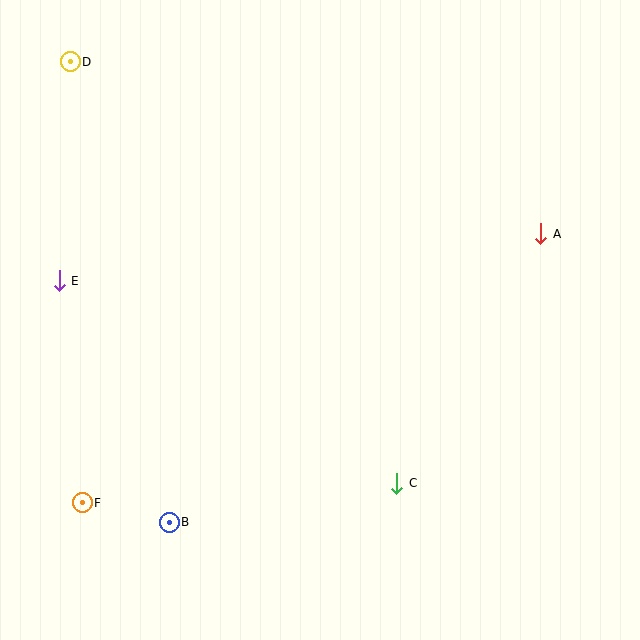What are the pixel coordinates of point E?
Point E is at (59, 281).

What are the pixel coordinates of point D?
Point D is at (70, 62).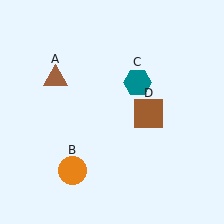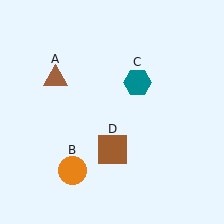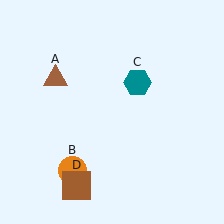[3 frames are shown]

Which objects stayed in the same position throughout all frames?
Brown triangle (object A) and orange circle (object B) and teal hexagon (object C) remained stationary.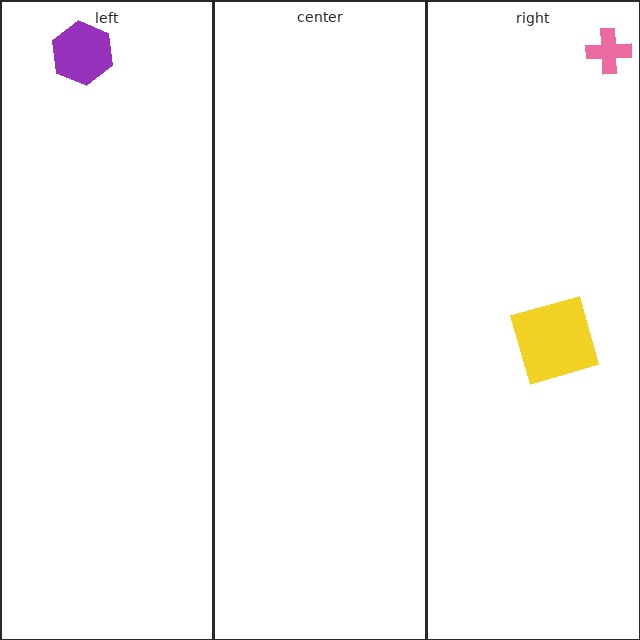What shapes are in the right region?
The pink cross, the yellow square.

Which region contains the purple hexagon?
The left region.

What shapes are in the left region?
The purple hexagon.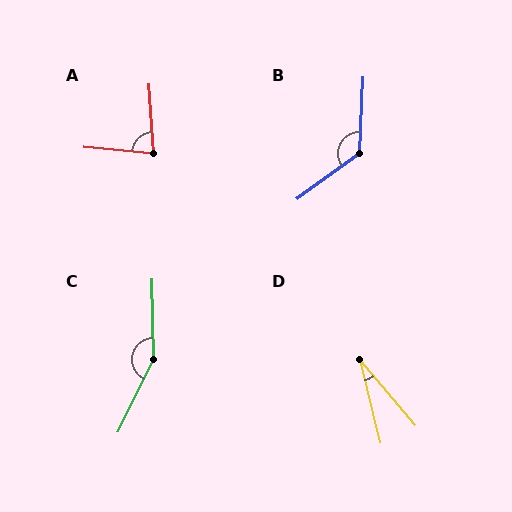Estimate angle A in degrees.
Approximately 82 degrees.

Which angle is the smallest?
D, at approximately 27 degrees.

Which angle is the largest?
C, at approximately 153 degrees.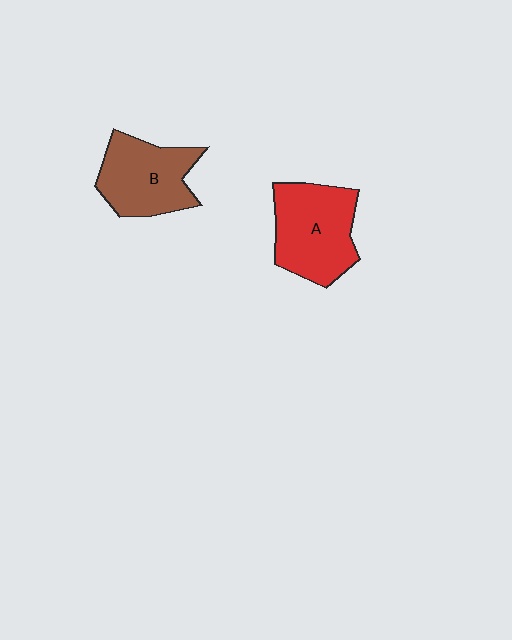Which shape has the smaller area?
Shape B (brown).